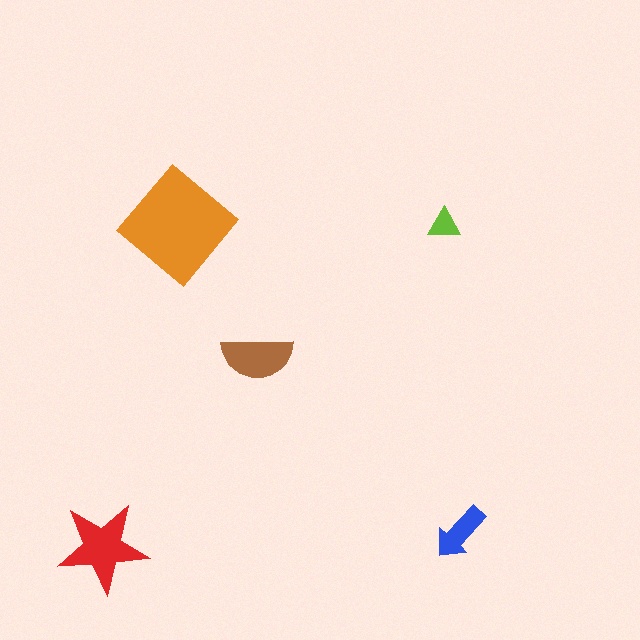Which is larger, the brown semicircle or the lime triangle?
The brown semicircle.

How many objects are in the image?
There are 5 objects in the image.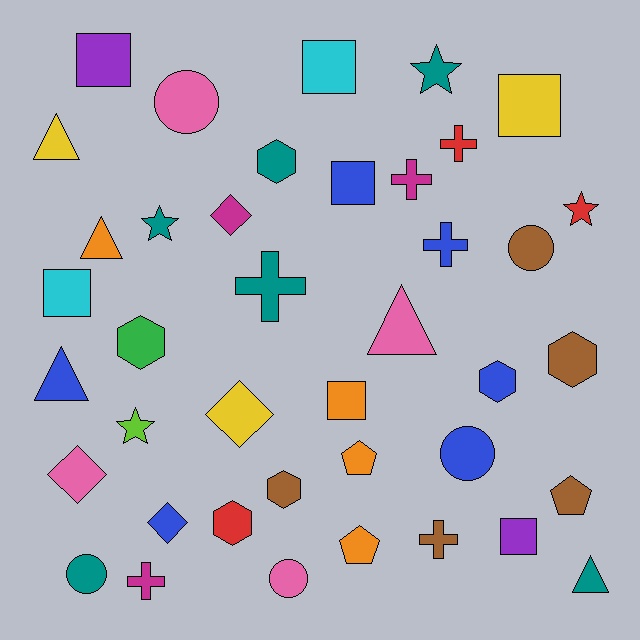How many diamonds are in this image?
There are 4 diamonds.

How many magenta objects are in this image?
There are 3 magenta objects.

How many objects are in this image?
There are 40 objects.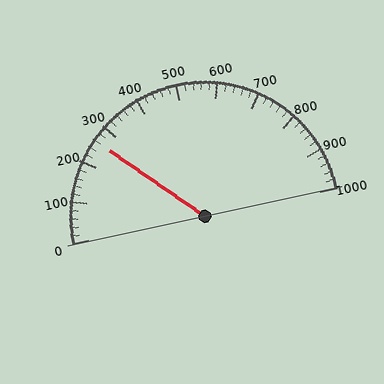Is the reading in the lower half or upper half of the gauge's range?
The reading is in the lower half of the range (0 to 1000).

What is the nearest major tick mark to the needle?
The nearest major tick mark is 300.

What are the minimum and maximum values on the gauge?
The gauge ranges from 0 to 1000.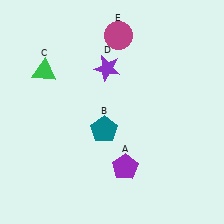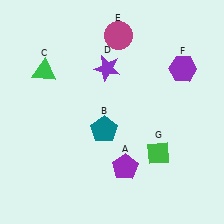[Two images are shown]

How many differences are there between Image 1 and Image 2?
There are 2 differences between the two images.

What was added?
A purple hexagon (F), a green diamond (G) were added in Image 2.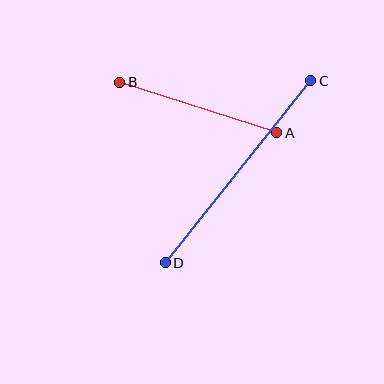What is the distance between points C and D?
The distance is approximately 233 pixels.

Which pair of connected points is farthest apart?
Points C and D are farthest apart.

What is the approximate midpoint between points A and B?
The midpoint is at approximately (198, 108) pixels.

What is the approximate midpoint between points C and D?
The midpoint is at approximately (238, 172) pixels.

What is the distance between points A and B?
The distance is approximately 165 pixels.